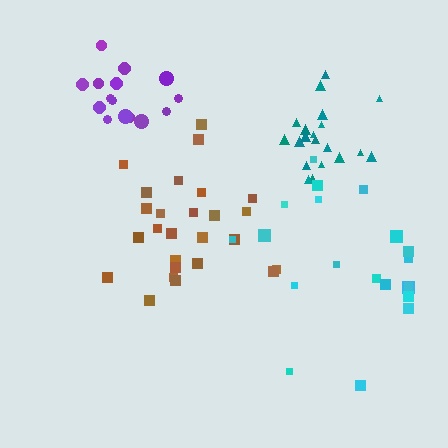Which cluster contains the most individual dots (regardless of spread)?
Brown (26).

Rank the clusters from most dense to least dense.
teal, purple, brown, cyan.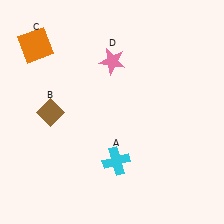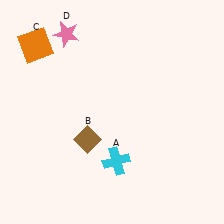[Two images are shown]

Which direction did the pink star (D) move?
The pink star (D) moved left.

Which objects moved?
The objects that moved are: the brown diamond (B), the pink star (D).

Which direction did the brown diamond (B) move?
The brown diamond (B) moved right.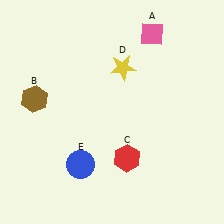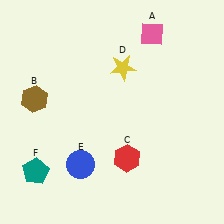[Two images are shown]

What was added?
A teal pentagon (F) was added in Image 2.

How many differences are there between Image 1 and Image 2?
There is 1 difference between the two images.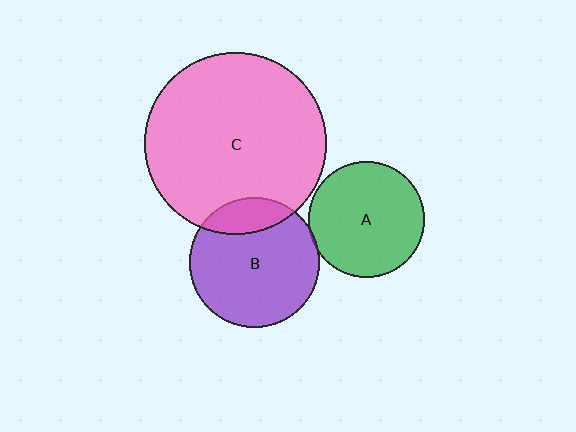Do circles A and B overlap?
Yes.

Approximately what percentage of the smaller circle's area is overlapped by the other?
Approximately 5%.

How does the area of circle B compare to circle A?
Approximately 1.3 times.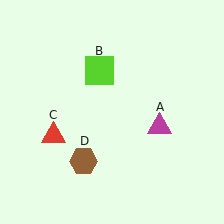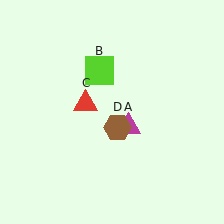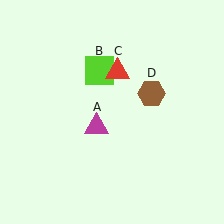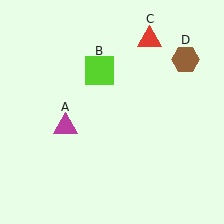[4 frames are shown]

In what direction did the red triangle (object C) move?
The red triangle (object C) moved up and to the right.